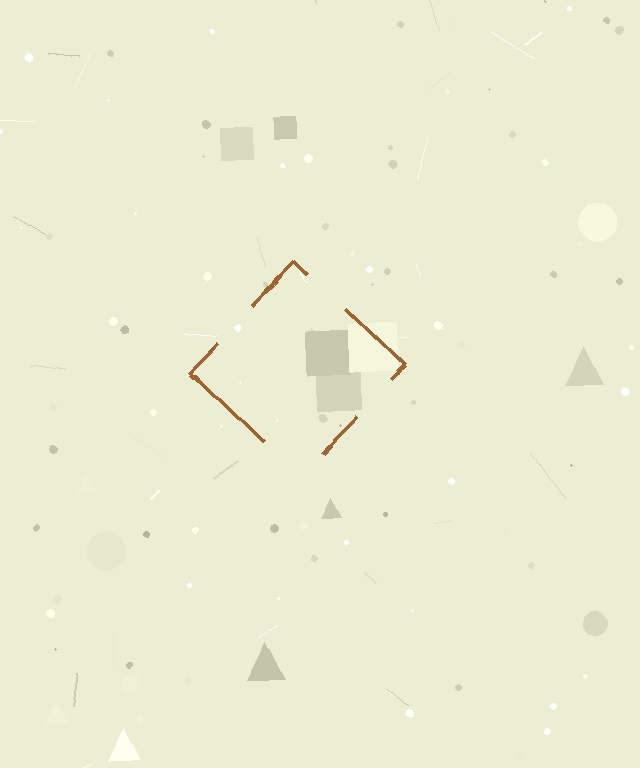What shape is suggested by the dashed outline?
The dashed outline suggests a diamond.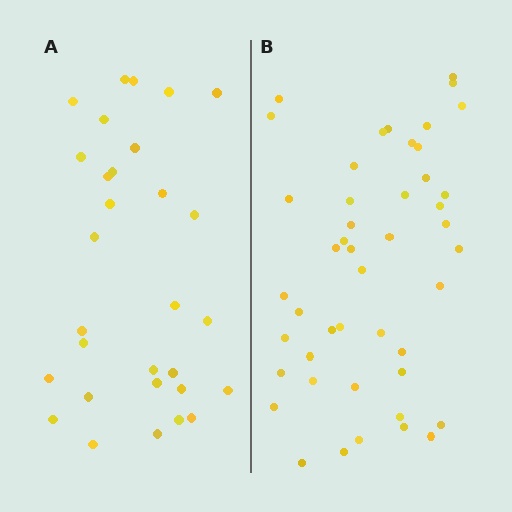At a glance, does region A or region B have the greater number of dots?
Region B (the right region) has more dots.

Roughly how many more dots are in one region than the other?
Region B has approximately 15 more dots than region A.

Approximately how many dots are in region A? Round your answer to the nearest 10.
About 30 dots.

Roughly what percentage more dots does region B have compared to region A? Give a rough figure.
About 55% more.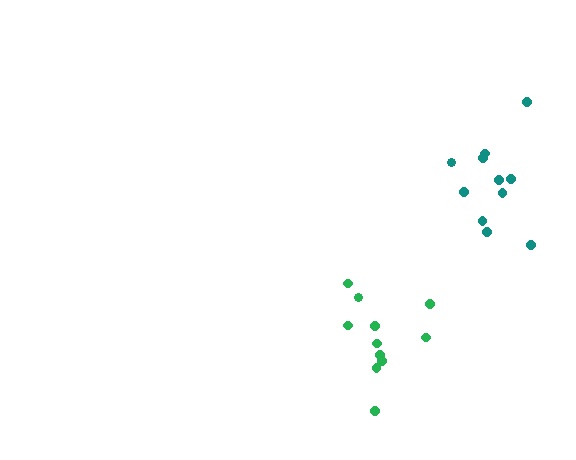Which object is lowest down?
The green cluster is bottommost.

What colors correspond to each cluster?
The clusters are colored: green, teal.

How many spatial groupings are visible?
There are 2 spatial groupings.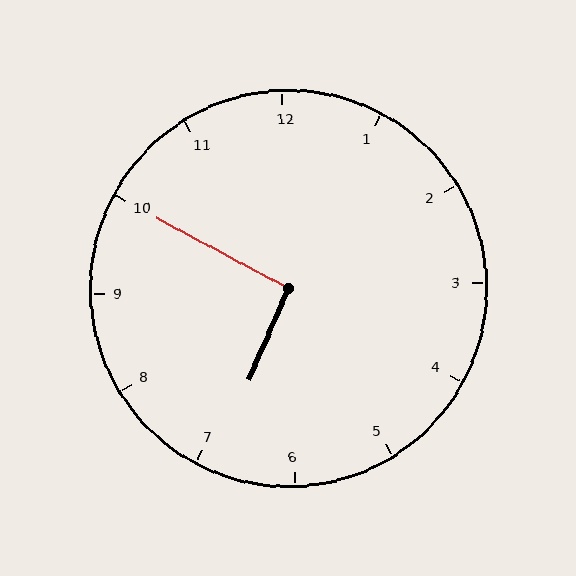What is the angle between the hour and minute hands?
Approximately 95 degrees.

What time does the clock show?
6:50.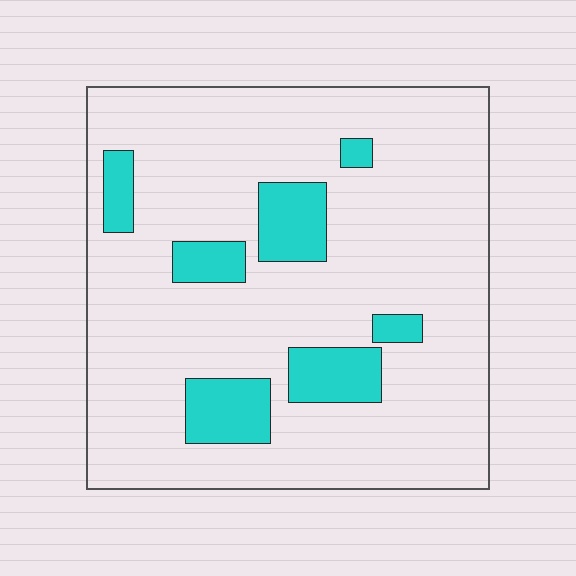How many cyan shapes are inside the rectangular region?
7.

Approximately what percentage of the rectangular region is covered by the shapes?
Approximately 15%.